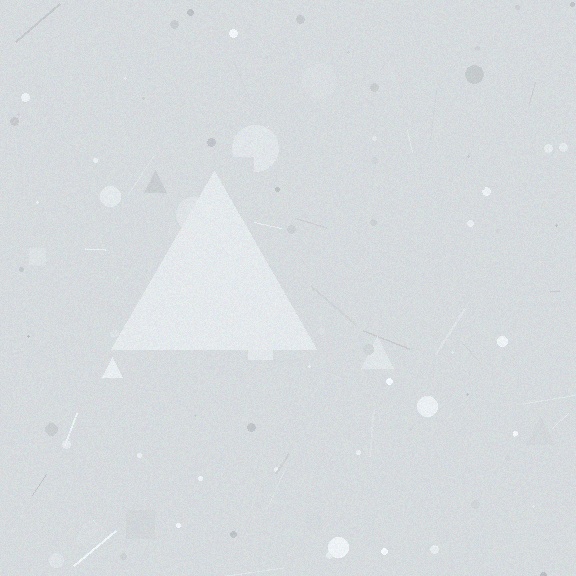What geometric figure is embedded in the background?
A triangle is embedded in the background.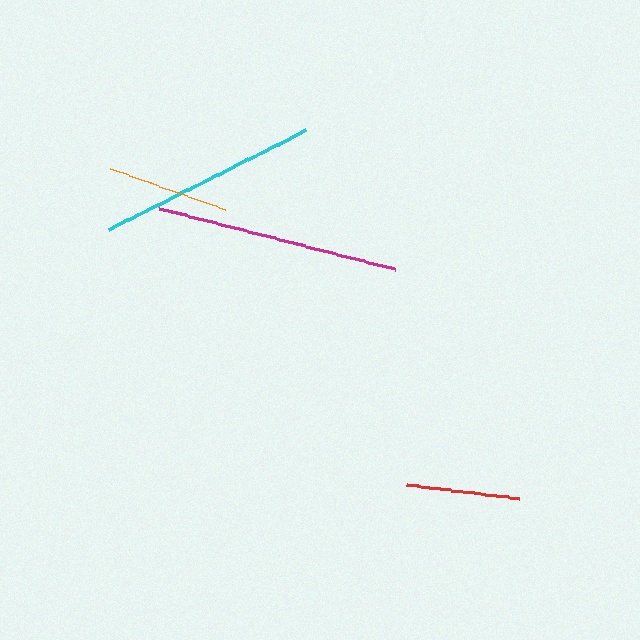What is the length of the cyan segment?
The cyan segment is approximately 221 pixels long.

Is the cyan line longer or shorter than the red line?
The cyan line is longer than the red line.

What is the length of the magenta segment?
The magenta segment is approximately 243 pixels long.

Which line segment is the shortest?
The red line is the shortest at approximately 114 pixels.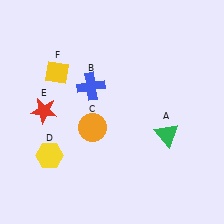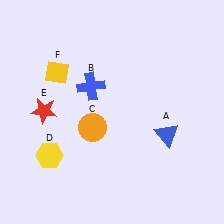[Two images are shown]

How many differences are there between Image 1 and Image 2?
There is 1 difference between the two images.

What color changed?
The triangle (A) changed from green in Image 1 to blue in Image 2.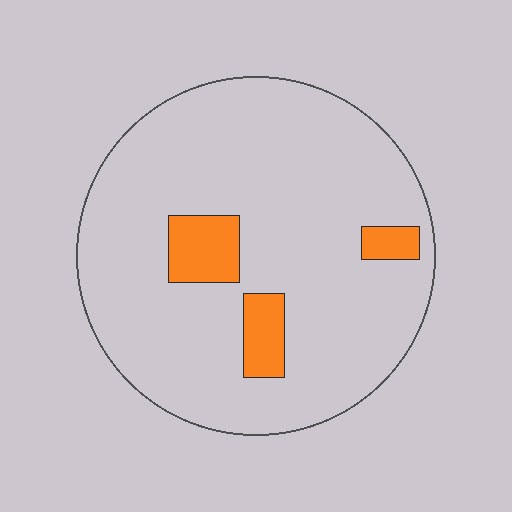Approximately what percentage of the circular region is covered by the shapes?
Approximately 10%.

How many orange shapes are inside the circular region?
3.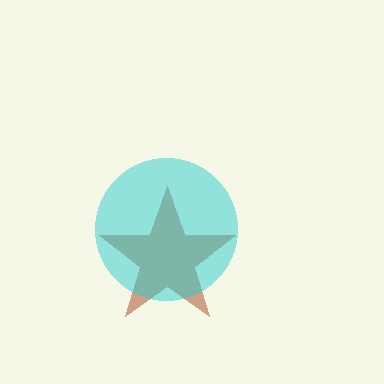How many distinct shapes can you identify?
There are 2 distinct shapes: a brown star, a cyan circle.